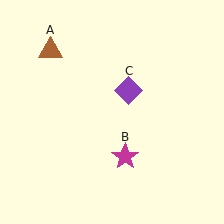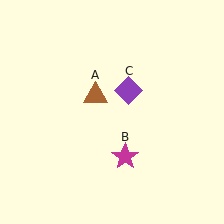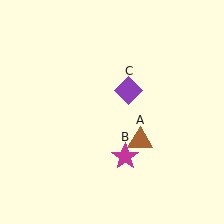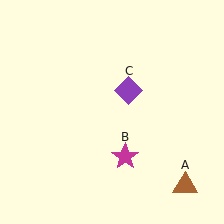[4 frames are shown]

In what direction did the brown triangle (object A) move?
The brown triangle (object A) moved down and to the right.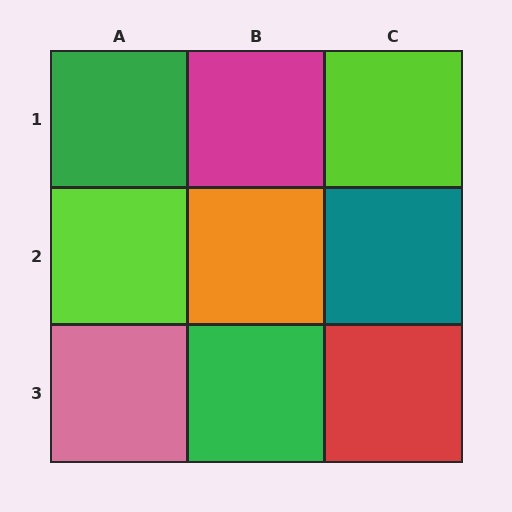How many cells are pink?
1 cell is pink.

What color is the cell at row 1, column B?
Magenta.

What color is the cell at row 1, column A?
Green.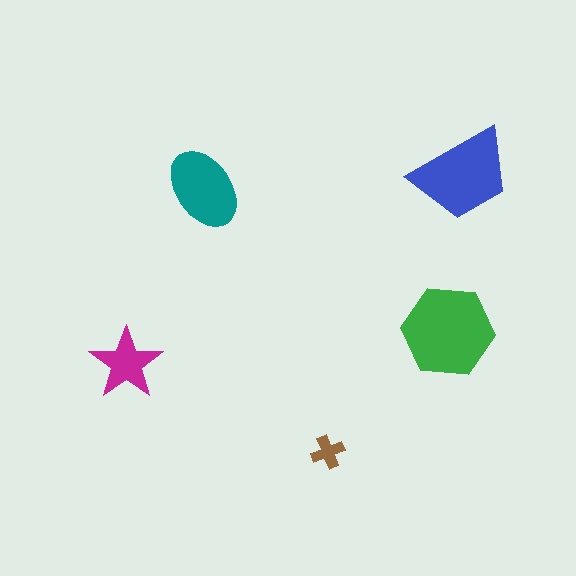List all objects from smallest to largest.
The brown cross, the magenta star, the teal ellipse, the blue trapezoid, the green hexagon.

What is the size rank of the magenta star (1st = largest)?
4th.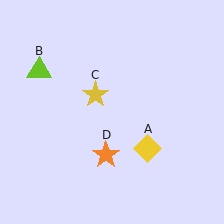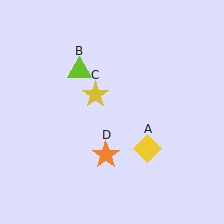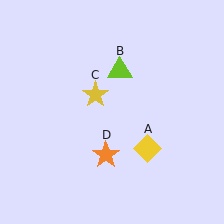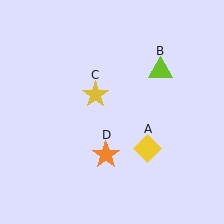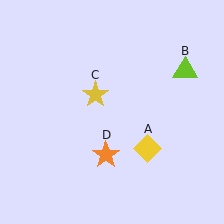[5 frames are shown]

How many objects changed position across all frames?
1 object changed position: lime triangle (object B).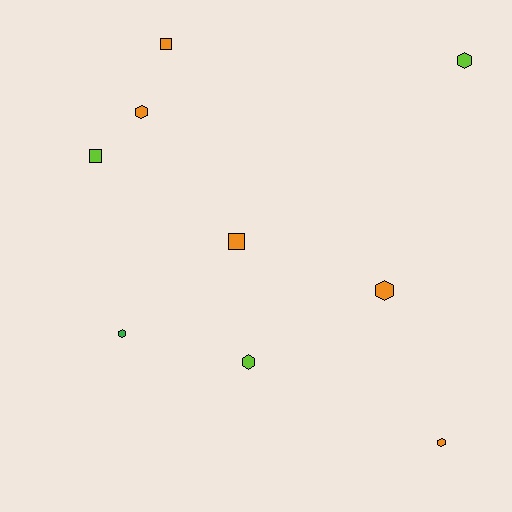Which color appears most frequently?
Orange, with 5 objects.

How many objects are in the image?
There are 9 objects.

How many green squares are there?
There are no green squares.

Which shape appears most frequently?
Hexagon, with 6 objects.